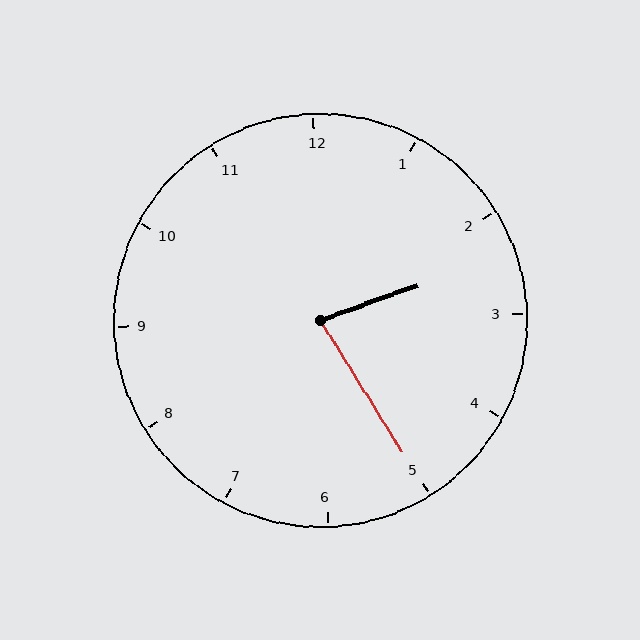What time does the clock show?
2:25.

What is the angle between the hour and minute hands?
Approximately 78 degrees.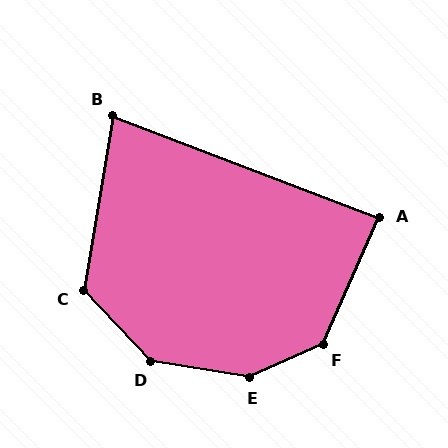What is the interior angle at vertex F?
Approximately 138 degrees (obtuse).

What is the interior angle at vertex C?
Approximately 127 degrees (obtuse).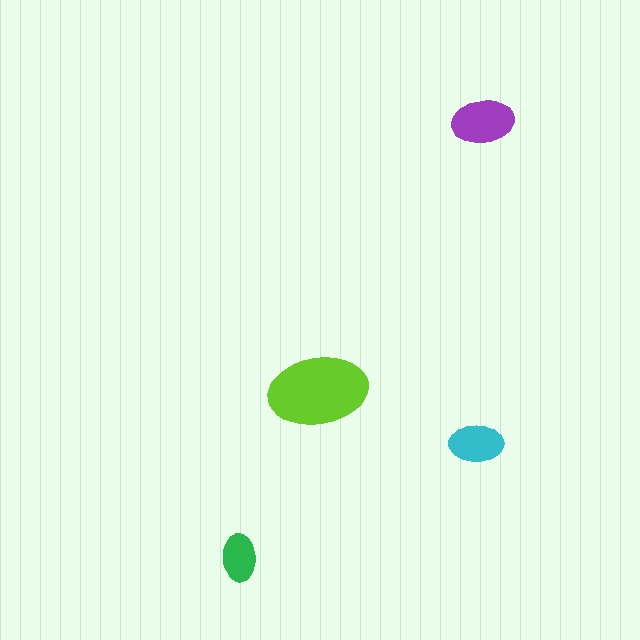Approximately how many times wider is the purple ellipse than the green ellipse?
About 1.5 times wider.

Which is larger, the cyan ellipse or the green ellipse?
The cyan one.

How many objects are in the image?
There are 4 objects in the image.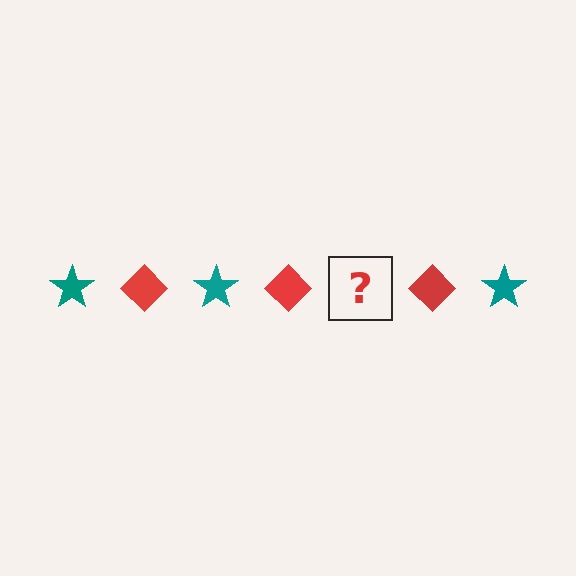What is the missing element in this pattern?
The missing element is a teal star.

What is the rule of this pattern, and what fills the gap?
The rule is that the pattern alternates between teal star and red diamond. The gap should be filled with a teal star.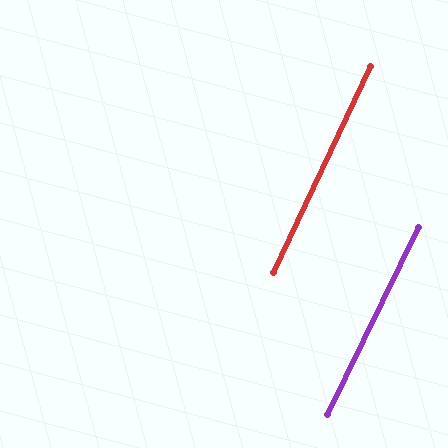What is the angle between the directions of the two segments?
Approximately 1 degree.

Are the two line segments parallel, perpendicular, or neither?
Parallel — their directions differ by only 0.7°.